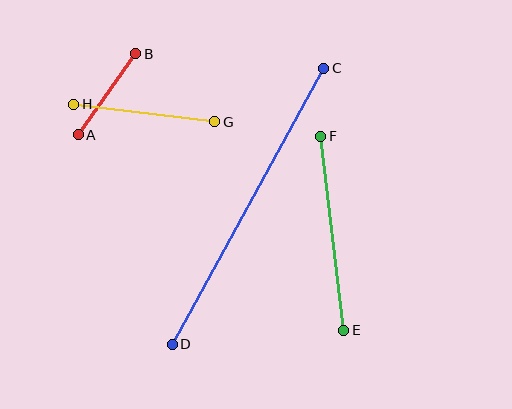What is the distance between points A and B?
The distance is approximately 100 pixels.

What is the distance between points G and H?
The distance is approximately 142 pixels.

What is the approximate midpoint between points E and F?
The midpoint is at approximately (332, 233) pixels.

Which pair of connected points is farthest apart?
Points C and D are farthest apart.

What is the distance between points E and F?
The distance is approximately 195 pixels.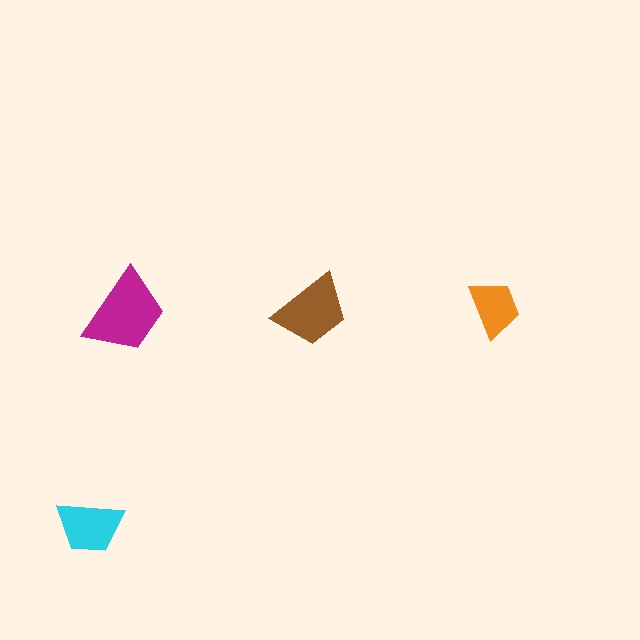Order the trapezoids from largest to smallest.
the magenta one, the brown one, the cyan one, the orange one.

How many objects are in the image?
There are 4 objects in the image.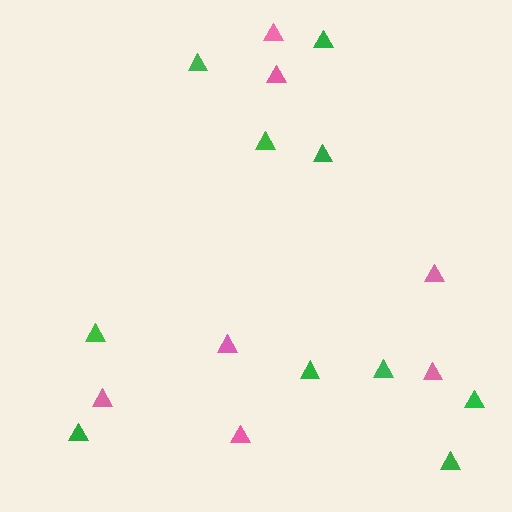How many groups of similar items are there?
There are 2 groups: one group of pink triangles (7) and one group of green triangles (10).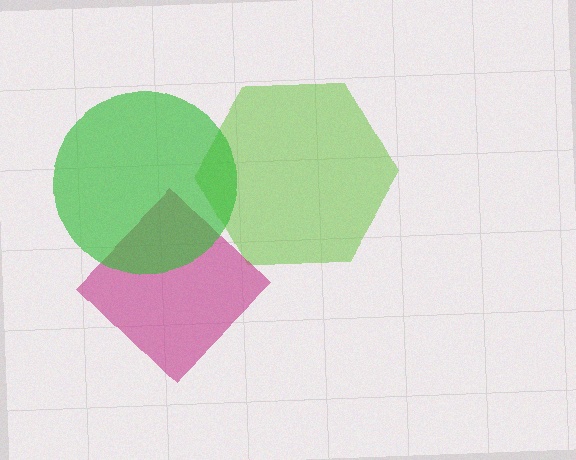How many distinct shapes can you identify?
There are 3 distinct shapes: a lime hexagon, a magenta diamond, a green circle.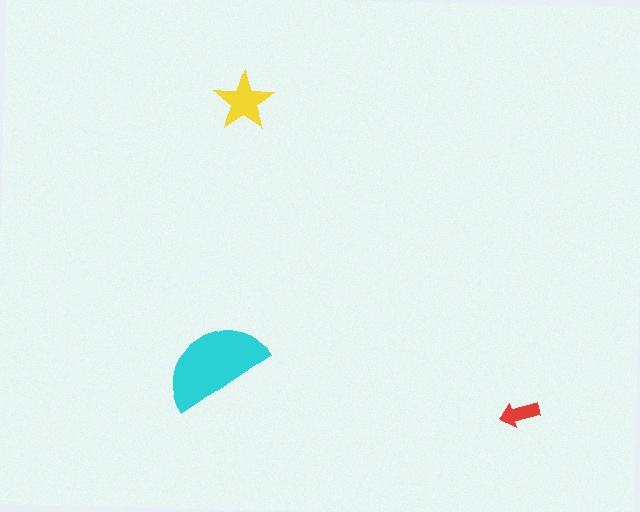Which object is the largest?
The cyan semicircle.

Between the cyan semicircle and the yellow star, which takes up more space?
The cyan semicircle.